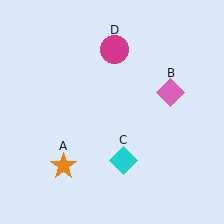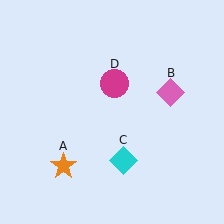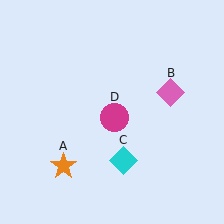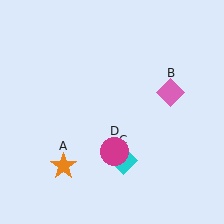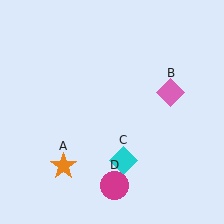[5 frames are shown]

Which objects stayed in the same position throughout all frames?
Orange star (object A) and pink diamond (object B) and cyan diamond (object C) remained stationary.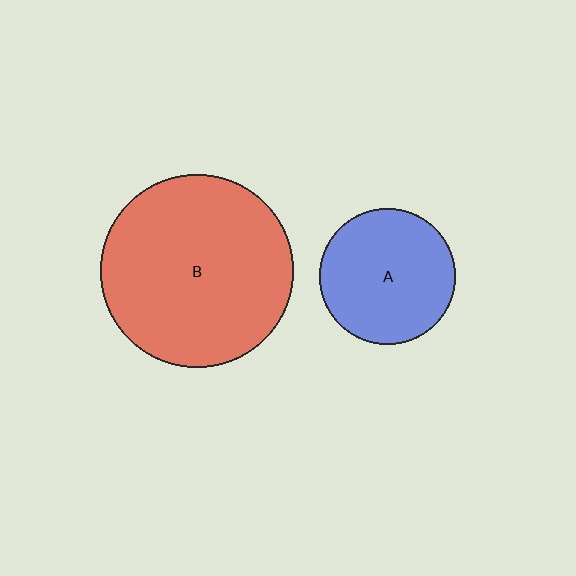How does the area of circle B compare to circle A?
Approximately 2.0 times.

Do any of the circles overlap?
No, none of the circles overlap.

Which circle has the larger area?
Circle B (red).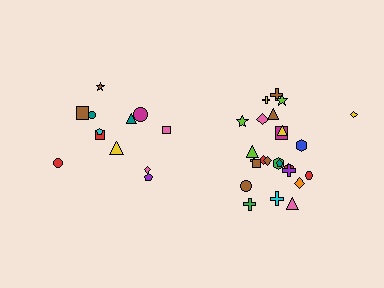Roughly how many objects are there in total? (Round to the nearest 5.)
Roughly 35 objects in total.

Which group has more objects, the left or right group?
The right group.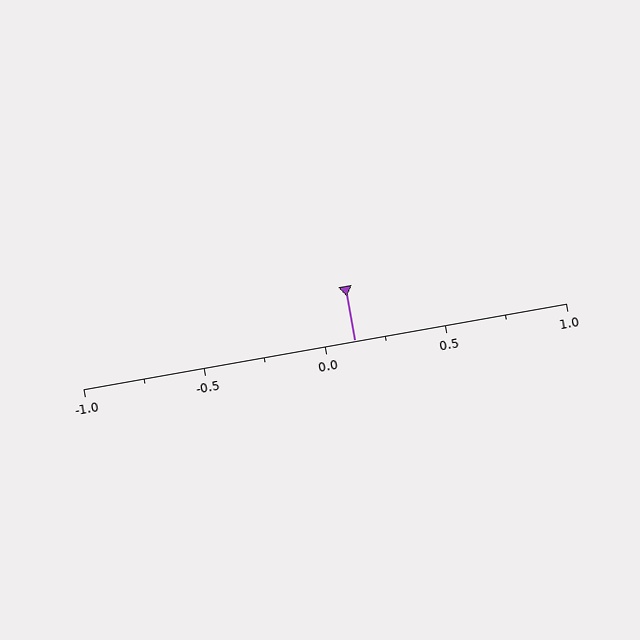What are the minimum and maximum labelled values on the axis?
The axis runs from -1.0 to 1.0.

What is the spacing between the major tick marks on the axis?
The major ticks are spaced 0.5 apart.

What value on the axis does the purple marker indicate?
The marker indicates approximately 0.12.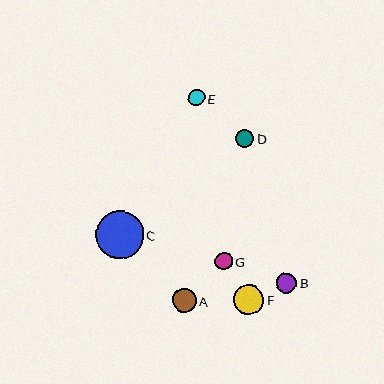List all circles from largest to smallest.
From largest to smallest: C, F, A, B, D, G, E.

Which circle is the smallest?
Circle E is the smallest with a size of approximately 16 pixels.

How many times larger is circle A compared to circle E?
Circle A is approximately 1.5 times the size of circle E.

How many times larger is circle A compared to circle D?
Circle A is approximately 1.3 times the size of circle D.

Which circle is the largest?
Circle C is the largest with a size of approximately 48 pixels.